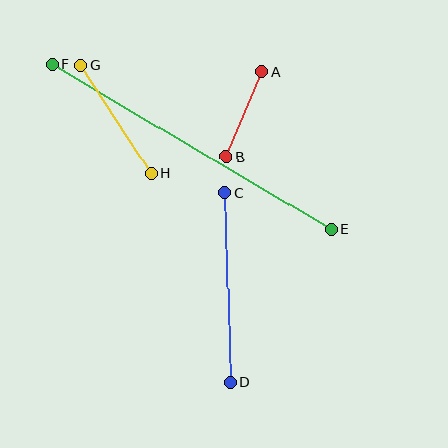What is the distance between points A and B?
The distance is approximately 93 pixels.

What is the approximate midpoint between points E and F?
The midpoint is at approximately (192, 147) pixels.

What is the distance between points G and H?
The distance is approximately 129 pixels.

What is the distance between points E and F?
The distance is approximately 325 pixels.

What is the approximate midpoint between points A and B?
The midpoint is at approximately (244, 114) pixels.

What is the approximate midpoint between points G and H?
The midpoint is at approximately (116, 119) pixels.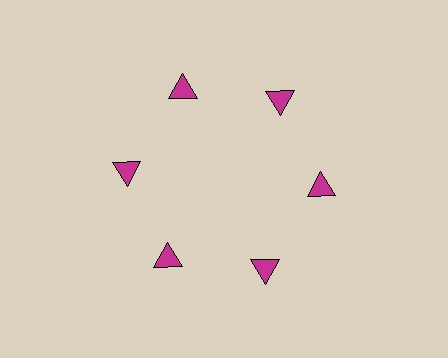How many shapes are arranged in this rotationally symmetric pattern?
There are 6 shapes, arranged in 6 groups of 1.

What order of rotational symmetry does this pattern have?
This pattern has 6-fold rotational symmetry.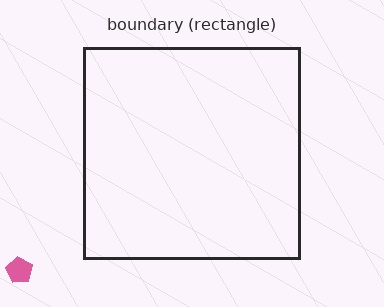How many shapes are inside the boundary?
0 inside, 1 outside.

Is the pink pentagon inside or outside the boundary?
Outside.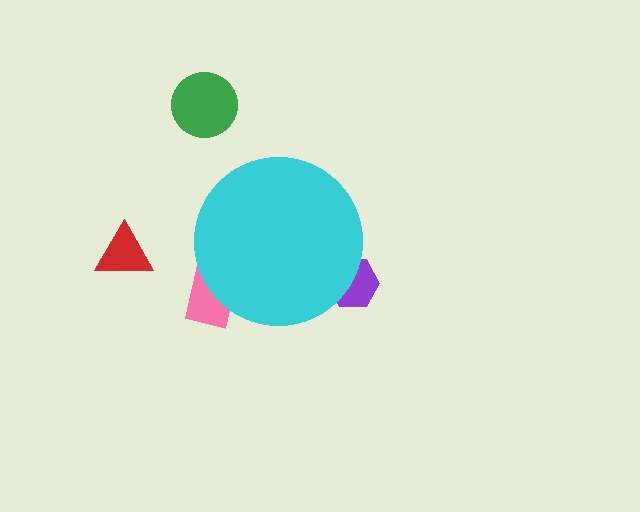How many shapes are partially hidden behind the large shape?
2 shapes are partially hidden.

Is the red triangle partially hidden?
No, the red triangle is fully visible.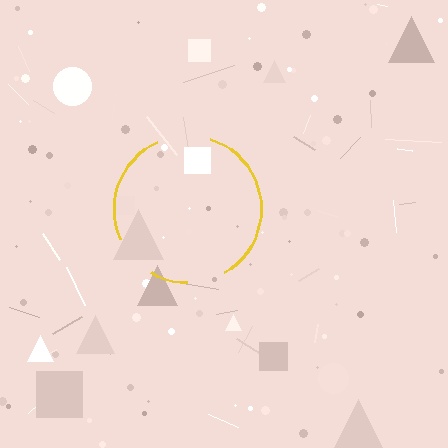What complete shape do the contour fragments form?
The contour fragments form a circle.